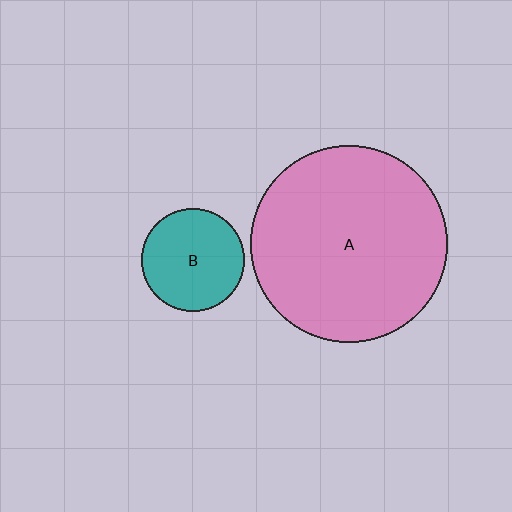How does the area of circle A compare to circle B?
Approximately 3.7 times.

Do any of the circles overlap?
No, none of the circles overlap.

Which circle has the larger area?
Circle A (pink).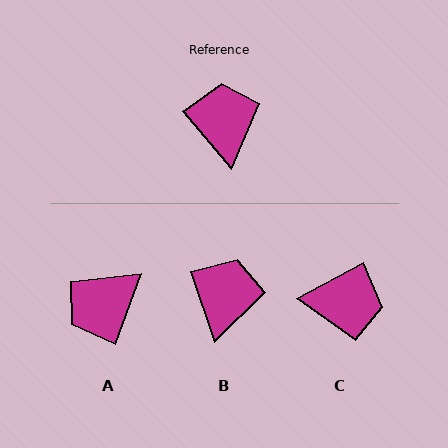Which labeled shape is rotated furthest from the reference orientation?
A, about 120 degrees away.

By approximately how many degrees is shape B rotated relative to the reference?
Approximately 22 degrees clockwise.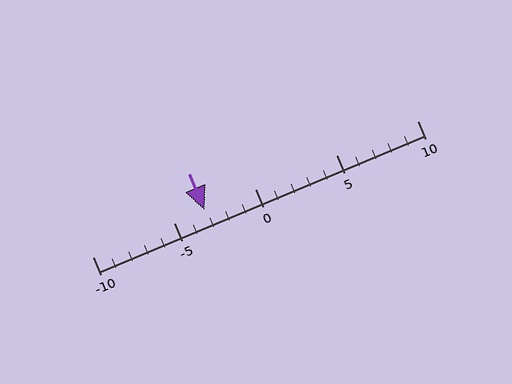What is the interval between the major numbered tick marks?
The major tick marks are spaced 5 units apart.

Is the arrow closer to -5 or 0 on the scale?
The arrow is closer to -5.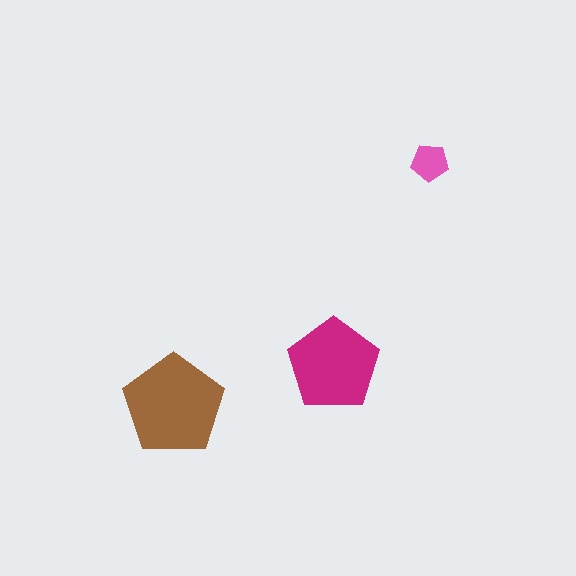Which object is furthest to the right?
The pink pentagon is rightmost.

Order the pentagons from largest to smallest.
the brown one, the magenta one, the pink one.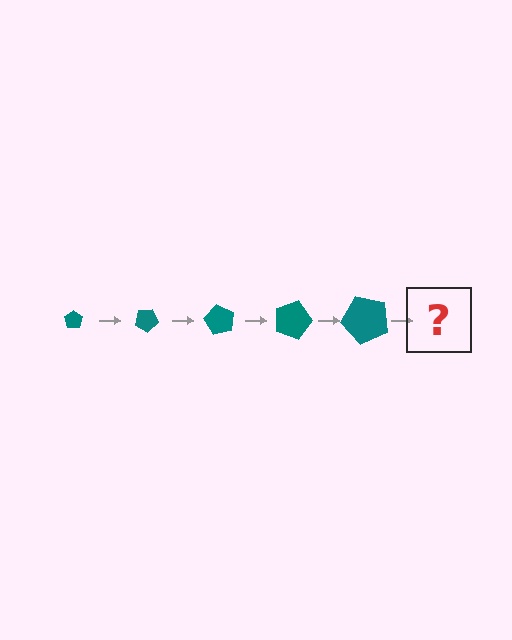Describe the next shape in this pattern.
It should be a pentagon, larger than the previous one and rotated 150 degrees from the start.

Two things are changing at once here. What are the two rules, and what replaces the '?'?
The two rules are that the pentagon grows larger each step and it rotates 30 degrees each step. The '?' should be a pentagon, larger than the previous one and rotated 150 degrees from the start.